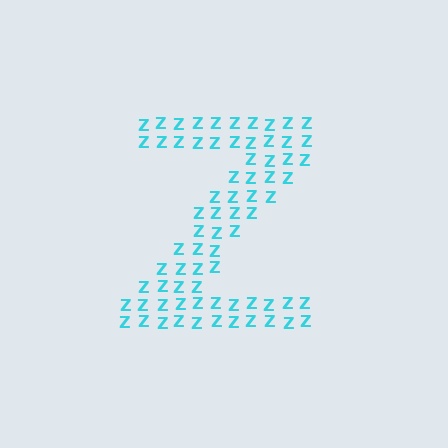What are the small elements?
The small elements are letter Z's.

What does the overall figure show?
The overall figure shows the letter Z.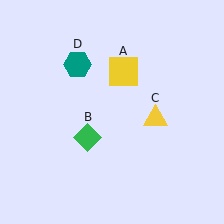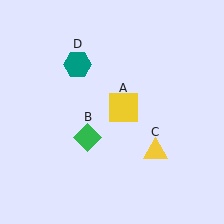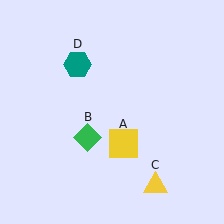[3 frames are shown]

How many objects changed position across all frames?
2 objects changed position: yellow square (object A), yellow triangle (object C).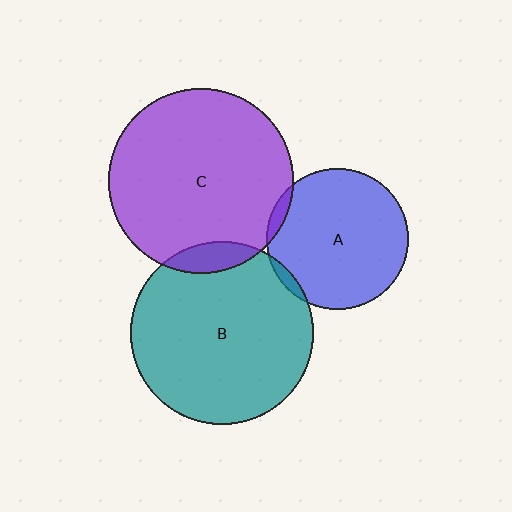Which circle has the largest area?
Circle C (purple).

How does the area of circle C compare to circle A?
Approximately 1.7 times.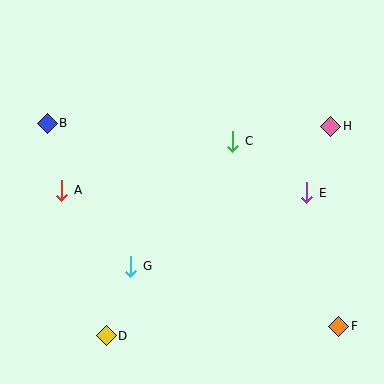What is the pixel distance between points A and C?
The distance between A and C is 178 pixels.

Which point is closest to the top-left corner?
Point B is closest to the top-left corner.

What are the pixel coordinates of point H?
Point H is at (331, 126).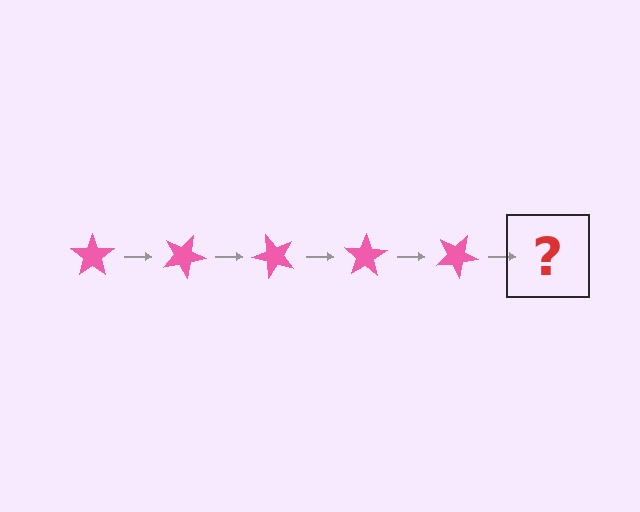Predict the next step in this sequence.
The next step is a pink star rotated 125 degrees.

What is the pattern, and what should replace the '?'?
The pattern is that the star rotates 25 degrees each step. The '?' should be a pink star rotated 125 degrees.